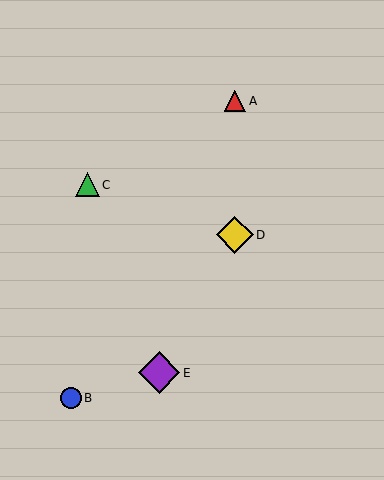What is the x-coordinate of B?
Object B is at x≈71.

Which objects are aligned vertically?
Objects A, D are aligned vertically.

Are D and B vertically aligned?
No, D is at x≈235 and B is at x≈71.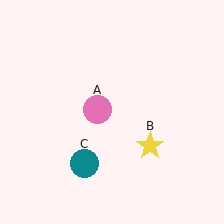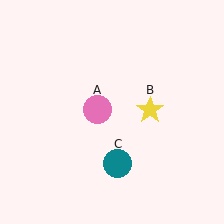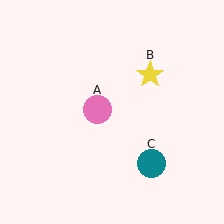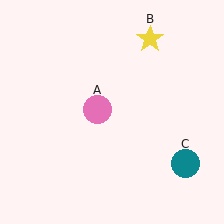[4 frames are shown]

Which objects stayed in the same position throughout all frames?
Pink circle (object A) remained stationary.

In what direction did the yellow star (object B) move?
The yellow star (object B) moved up.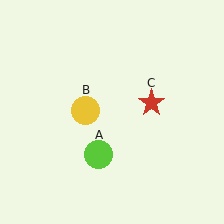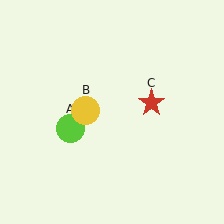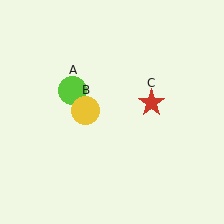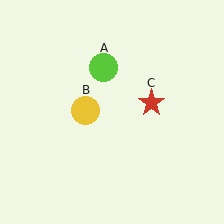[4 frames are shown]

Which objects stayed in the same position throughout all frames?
Yellow circle (object B) and red star (object C) remained stationary.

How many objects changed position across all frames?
1 object changed position: lime circle (object A).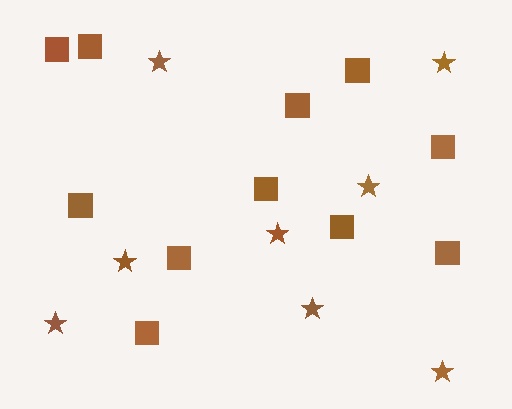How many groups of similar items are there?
There are 2 groups: one group of stars (8) and one group of squares (11).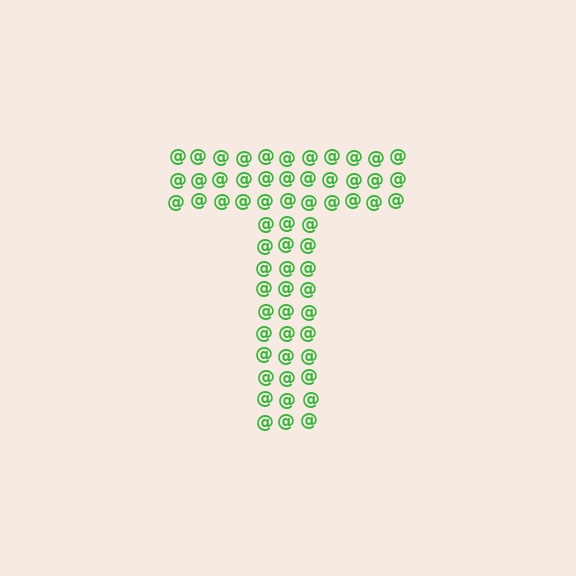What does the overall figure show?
The overall figure shows the letter T.